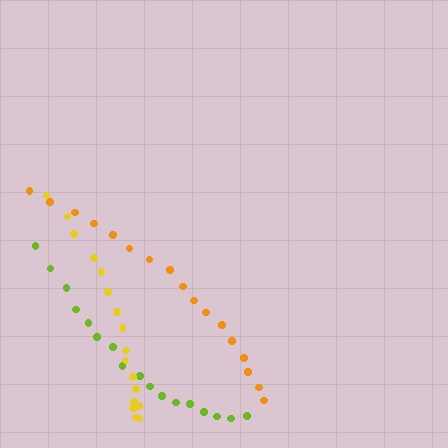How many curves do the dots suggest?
There are 3 distinct paths.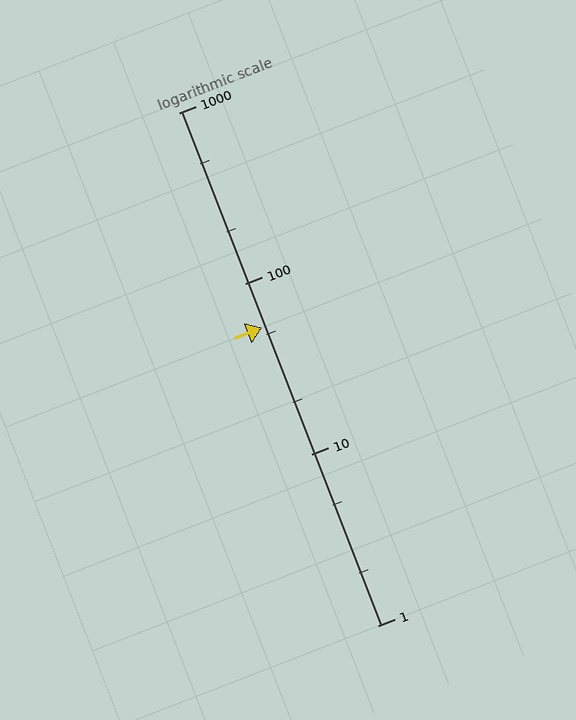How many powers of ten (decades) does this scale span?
The scale spans 3 decades, from 1 to 1000.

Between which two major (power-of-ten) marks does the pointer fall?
The pointer is between 10 and 100.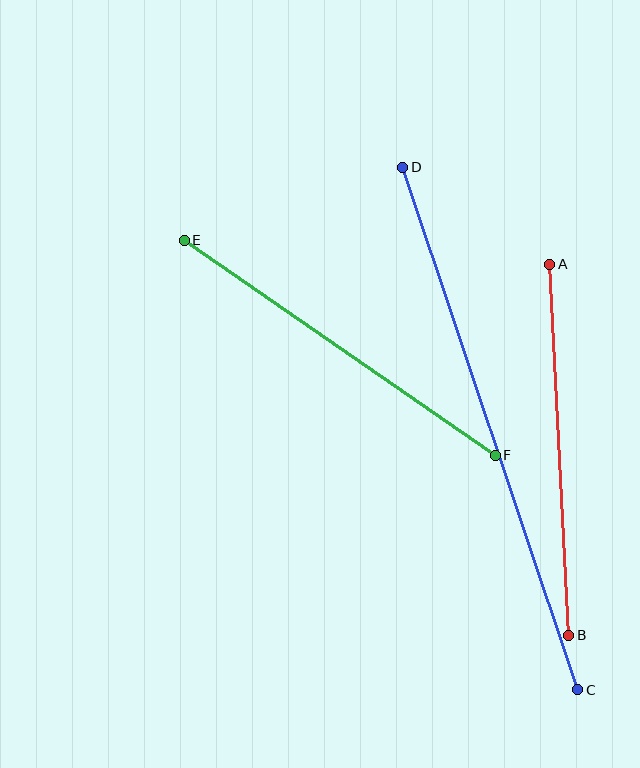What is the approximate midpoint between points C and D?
The midpoint is at approximately (490, 428) pixels.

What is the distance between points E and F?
The distance is approximately 378 pixels.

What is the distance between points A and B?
The distance is approximately 372 pixels.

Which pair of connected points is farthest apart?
Points C and D are farthest apart.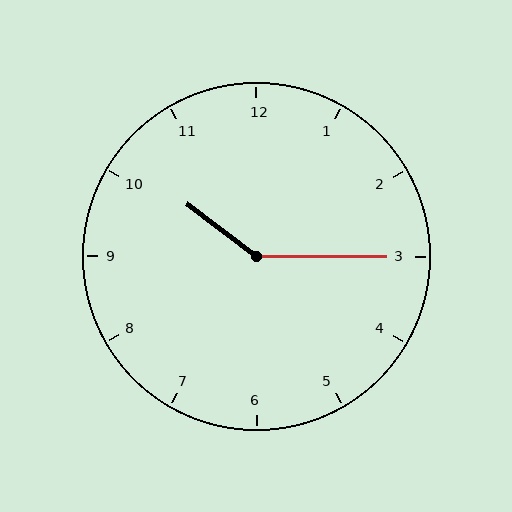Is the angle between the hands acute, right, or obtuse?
It is obtuse.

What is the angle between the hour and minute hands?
Approximately 142 degrees.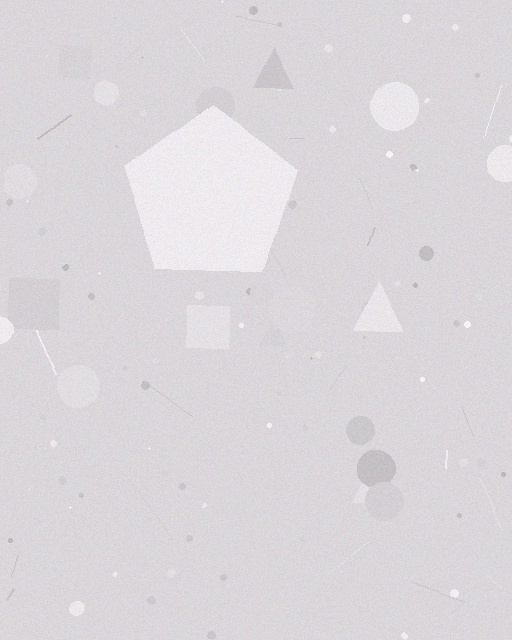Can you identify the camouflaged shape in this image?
The camouflaged shape is a pentagon.